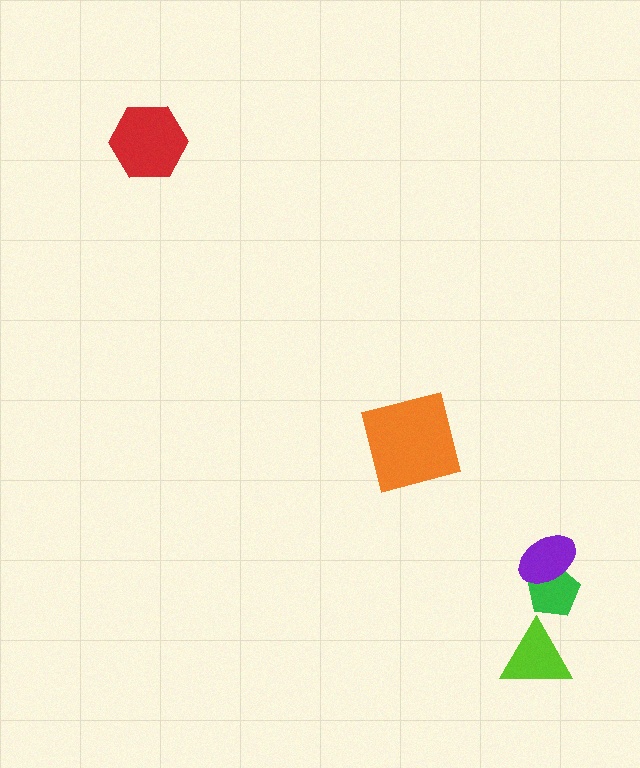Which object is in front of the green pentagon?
The purple ellipse is in front of the green pentagon.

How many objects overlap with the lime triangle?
0 objects overlap with the lime triangle.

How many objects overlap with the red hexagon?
0 objects overlap with the red hexagon.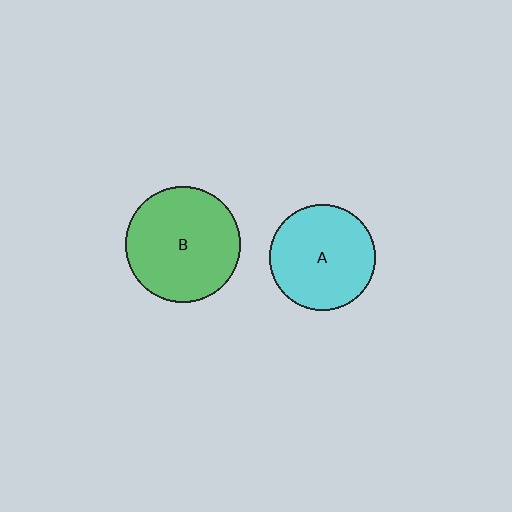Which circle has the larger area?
Circle B (green).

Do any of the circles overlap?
No, none of the circles overlap.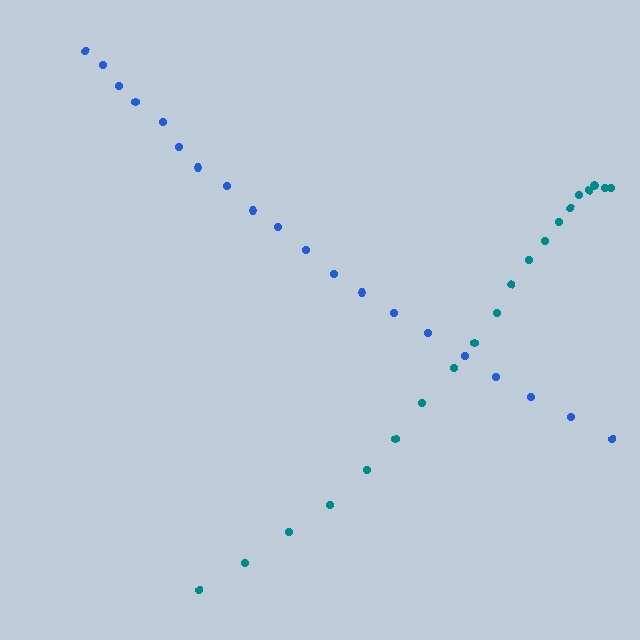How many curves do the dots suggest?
There are 2 distinct paths.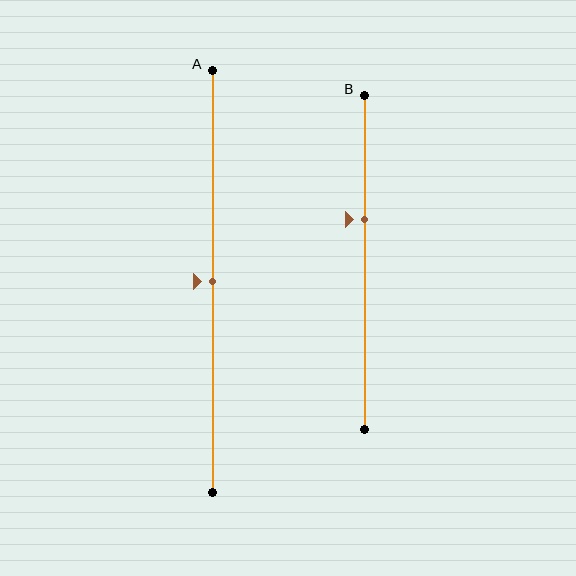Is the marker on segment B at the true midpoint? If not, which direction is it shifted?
No, the marker on segment B is shifted upward by about 13% of the segment length.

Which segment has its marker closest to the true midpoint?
Segment A has its marker closest to the true midpoint.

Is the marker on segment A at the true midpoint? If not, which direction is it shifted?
Yes, the marker on segment A is at the true midpoint.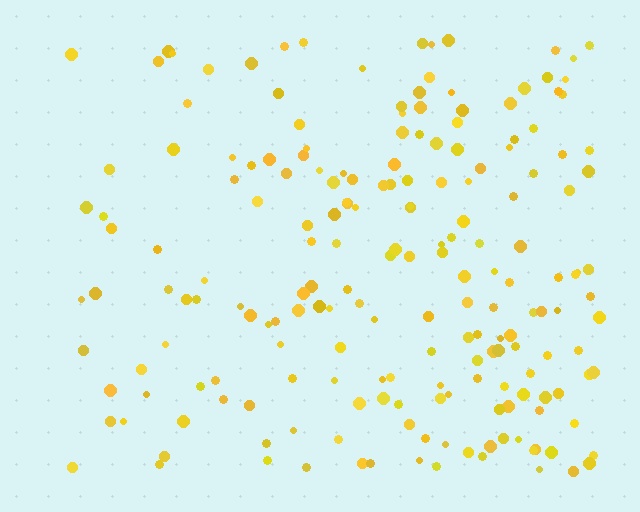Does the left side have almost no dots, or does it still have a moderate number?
Still a moderate number, just noticeably fewer than the right.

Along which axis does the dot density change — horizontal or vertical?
Horizontal.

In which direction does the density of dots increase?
From left to right, with the right side densest.